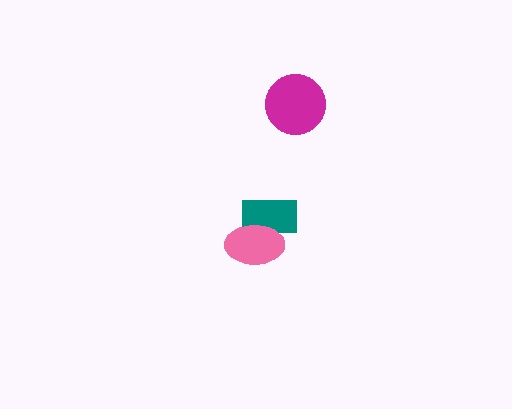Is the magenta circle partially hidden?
No, no other shape covers it.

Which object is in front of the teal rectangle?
The pink ellipse is in front of the teal rectangle.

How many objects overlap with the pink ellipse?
1 object overlaps with the pink ellipse.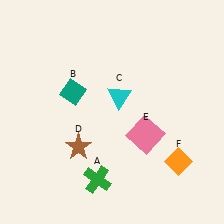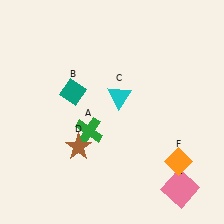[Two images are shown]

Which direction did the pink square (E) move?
The pink square (E) moved down.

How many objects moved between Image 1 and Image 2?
2 objects moved between the two images.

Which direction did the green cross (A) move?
The green cross (A) moved up.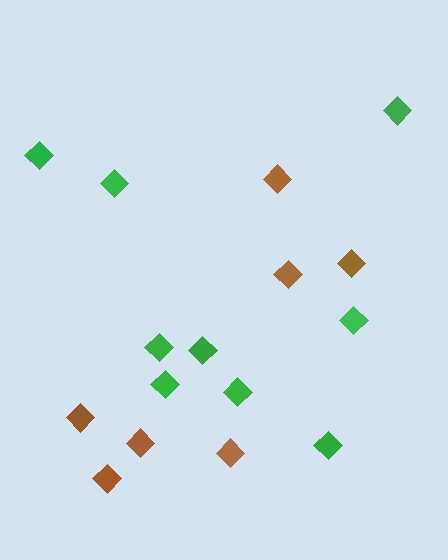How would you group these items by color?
There are 2 groups: one group of brown diamonds (7) and one group of green diamonds (9).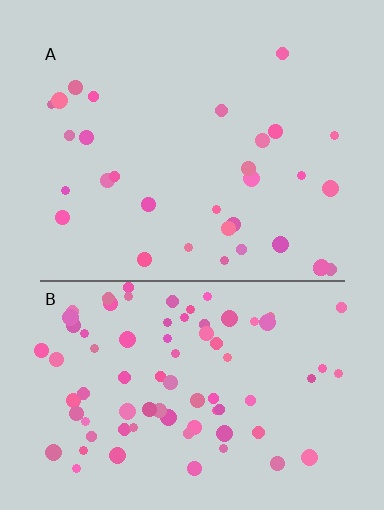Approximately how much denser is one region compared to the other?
Approximately 2.5× — region B over region A.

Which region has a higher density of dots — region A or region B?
B (the bottom).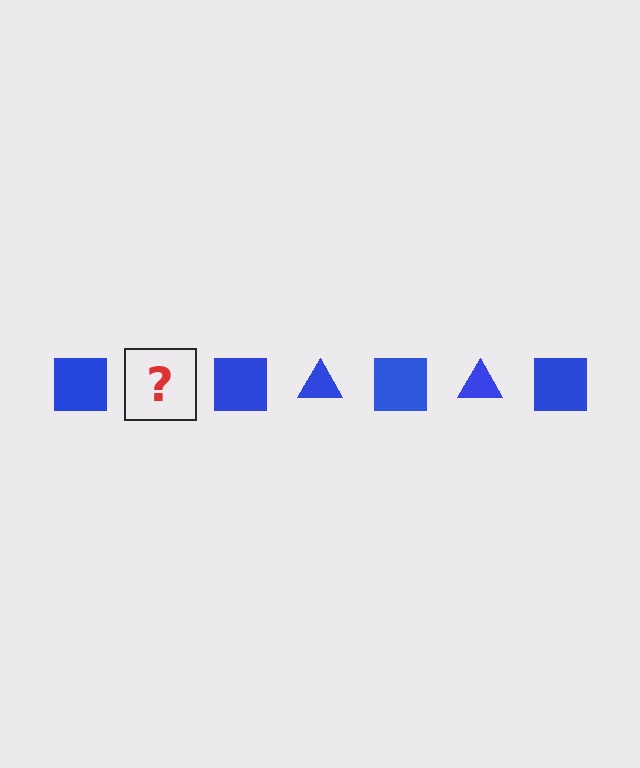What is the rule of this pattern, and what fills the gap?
The rule is that the pattern cycles through square, triangle shapes in blue. The gap should be filled with a blue triangle.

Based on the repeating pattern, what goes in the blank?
The blank should be a blue triangle.